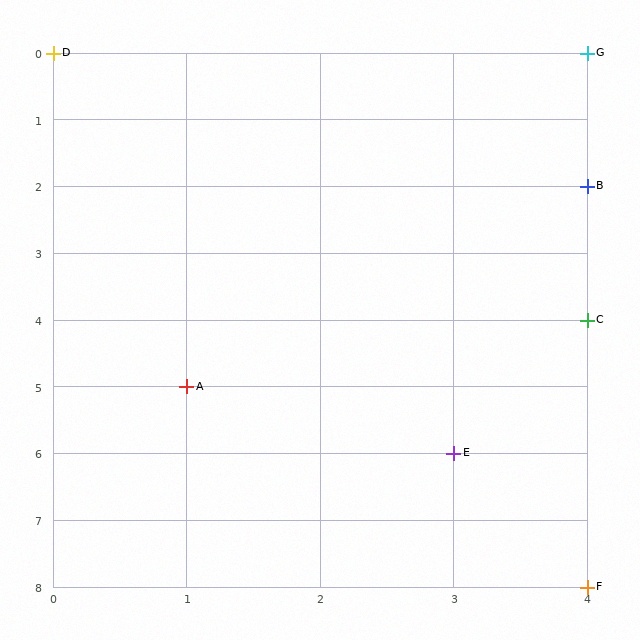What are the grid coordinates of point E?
Point E is at grid coordinates (3, 6).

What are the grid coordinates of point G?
Point G is at grid coordinates (4, 0).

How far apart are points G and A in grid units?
Points G and A are 3 columns and 5 rows apart (about 5.8 grid units diagonally).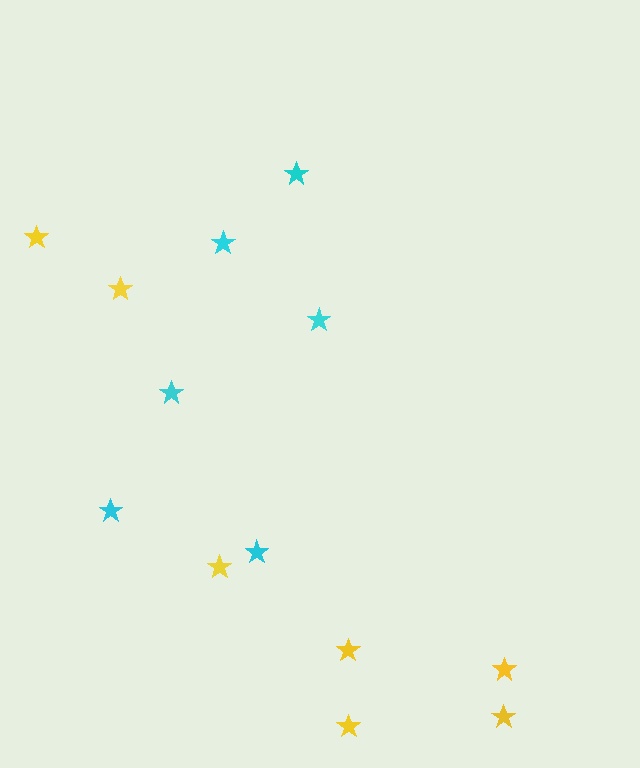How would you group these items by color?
There are 2 groups: one group of yellow stars (7) and one group of cyan stars (6).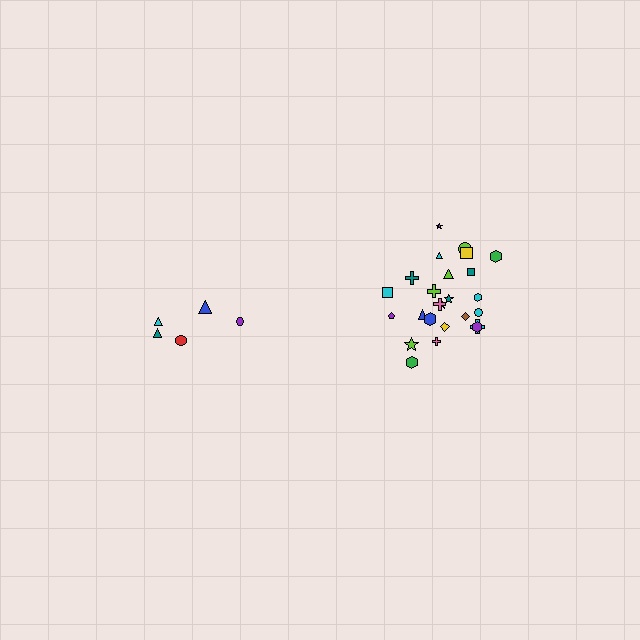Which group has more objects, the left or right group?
The right group.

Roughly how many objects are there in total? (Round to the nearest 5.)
Roughly 30 objects in total.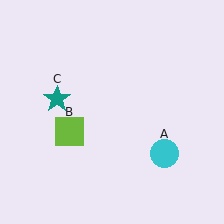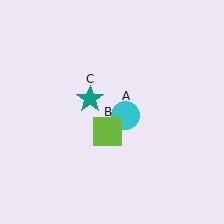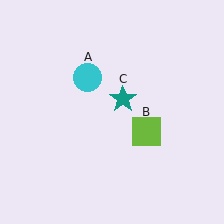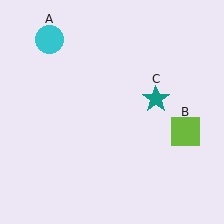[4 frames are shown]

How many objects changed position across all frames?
3 objects changed position: cyan circle (object A), lime square (object B), teal star (object C).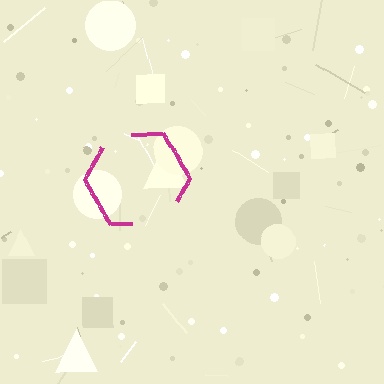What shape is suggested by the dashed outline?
The dashed outline suggests a hexagon.